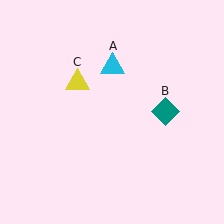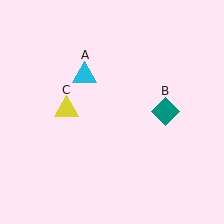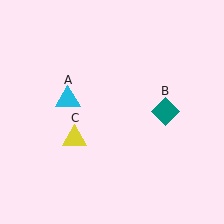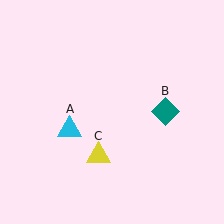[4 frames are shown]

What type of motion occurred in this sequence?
The cyan triangle (object A), yellow triangle (object C) rotated counterclockwise around the center of the scene.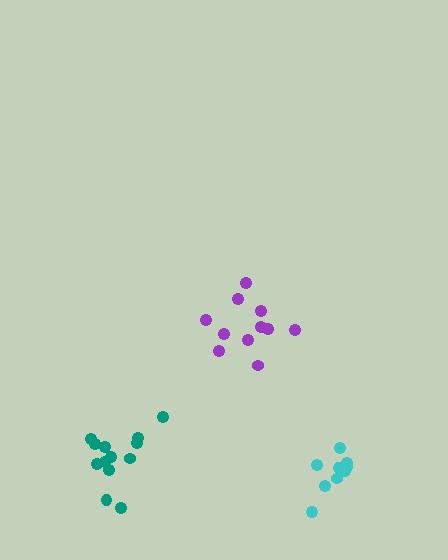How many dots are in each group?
Group 1: 11 dots, Group 2: 9 dots, Group 3: 13 dots (33 total).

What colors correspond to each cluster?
The clusters are colored: purple, cyan, teal.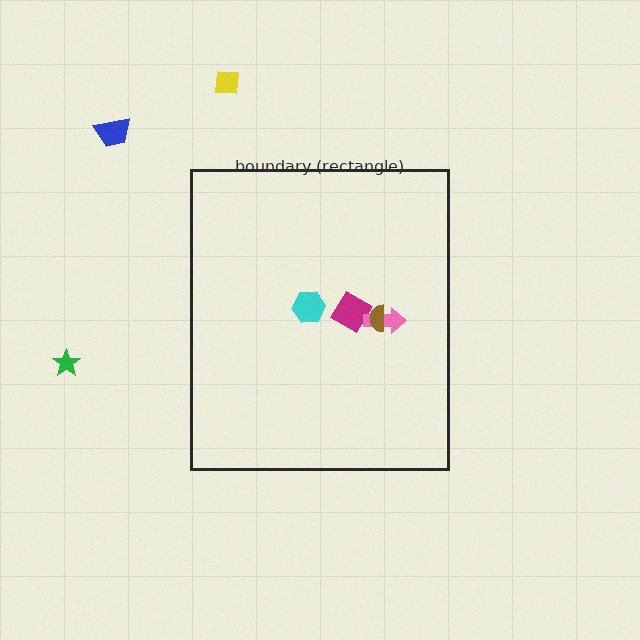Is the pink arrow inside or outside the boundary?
Inside.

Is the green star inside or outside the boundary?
Outside.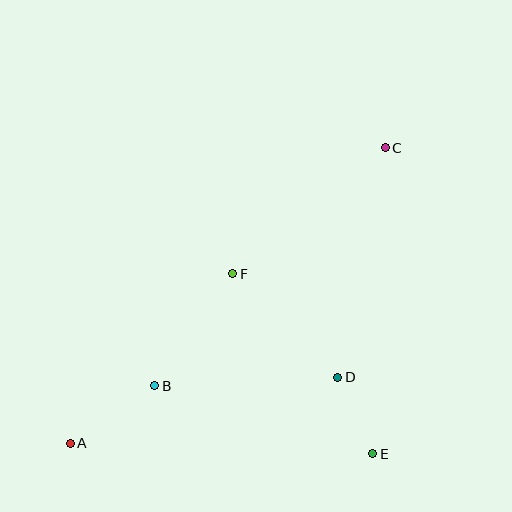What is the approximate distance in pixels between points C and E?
The distance between C and E is approximately 306 pixels.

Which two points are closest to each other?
Points D and E are closest to each other.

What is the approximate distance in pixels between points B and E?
The distance between B and E is approximately 228 pixels.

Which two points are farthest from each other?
Points A and C are farthest from each other.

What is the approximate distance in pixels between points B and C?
The distance between B and C is approximately 331 pixels.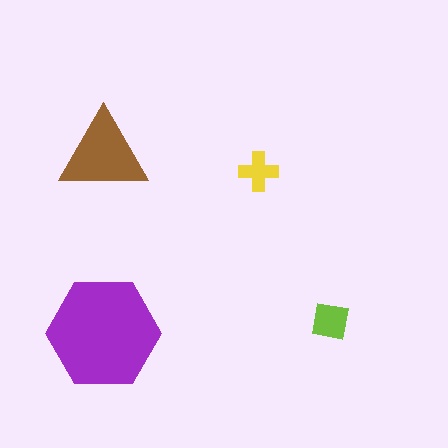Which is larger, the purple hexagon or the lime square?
The purple hexagon.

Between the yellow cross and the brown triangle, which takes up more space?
The brown triangle.